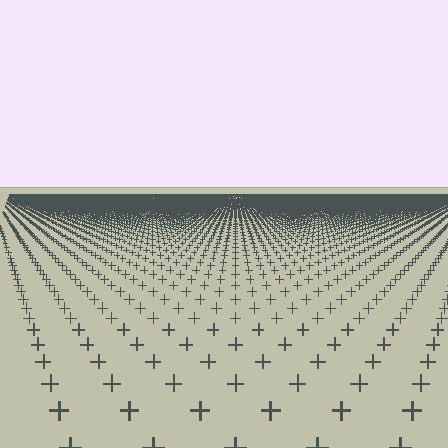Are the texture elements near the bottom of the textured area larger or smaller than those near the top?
Larger. Near the bottom, elements are closer to the viewer and appear at a bigger on-screen size.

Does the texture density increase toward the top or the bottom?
Density increases toward the top.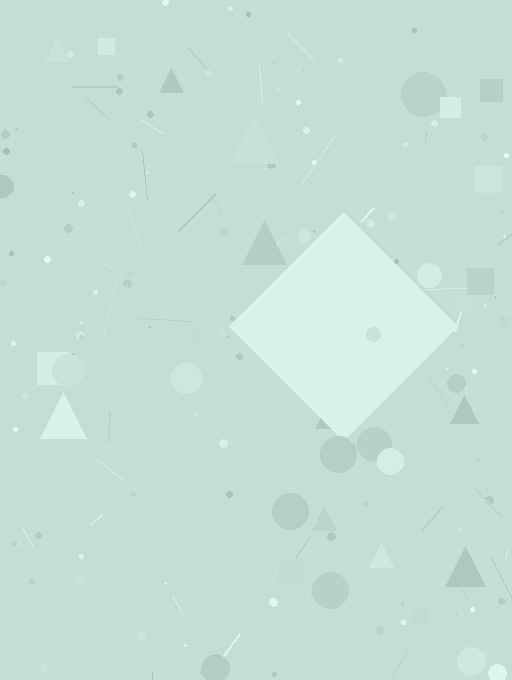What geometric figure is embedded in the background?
A diamond is embedded in the background.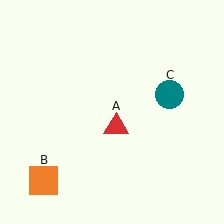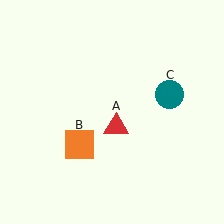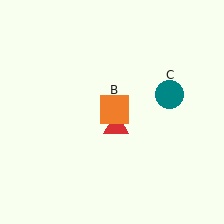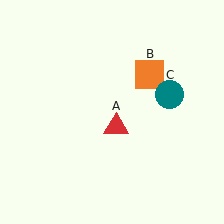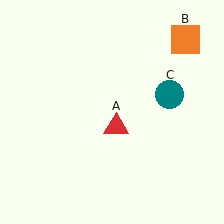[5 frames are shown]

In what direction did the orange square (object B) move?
The orange square (object B) moved up and to the right.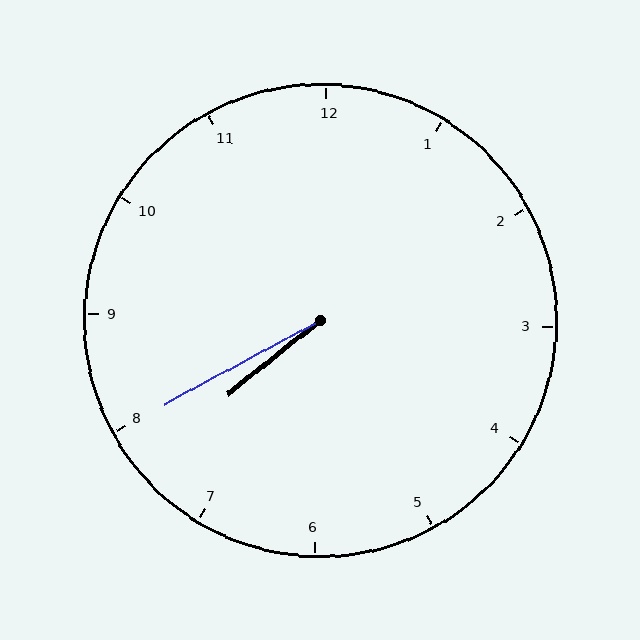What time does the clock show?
7:40.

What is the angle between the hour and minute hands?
Approximately 10 degrees.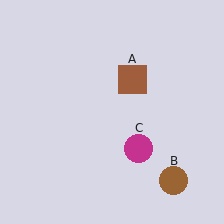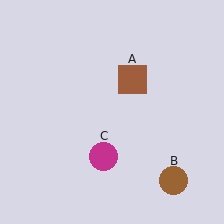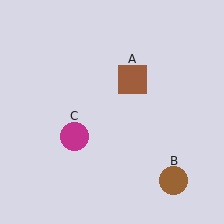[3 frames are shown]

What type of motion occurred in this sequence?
The magenta circle (object C) rotated clockwise around the center of the scene.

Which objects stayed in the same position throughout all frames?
Brown square (object A) and brown circle (object B) remained stationary.